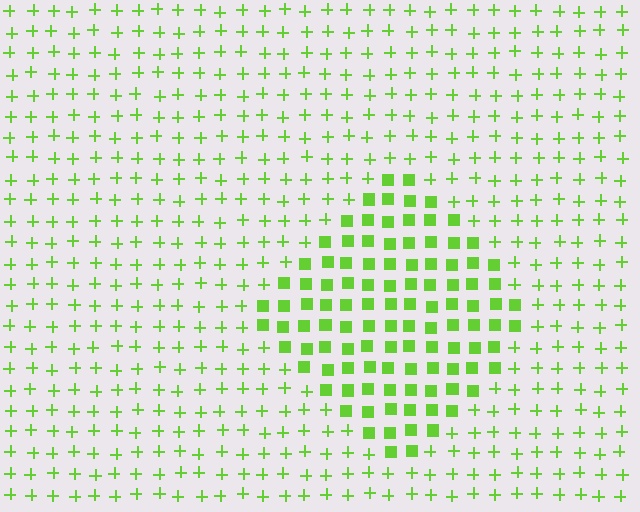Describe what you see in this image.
The image is filled with small lime elements arranged in a uniform grid. A diamond-shaped region contains squares, while the surrounding area contains plus signs. The boundary is defined purely by the change in element shape.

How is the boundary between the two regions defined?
The boundary is defined by a change in element shape: squares inside vs. plus signs outside. All elements share the same color and spacing.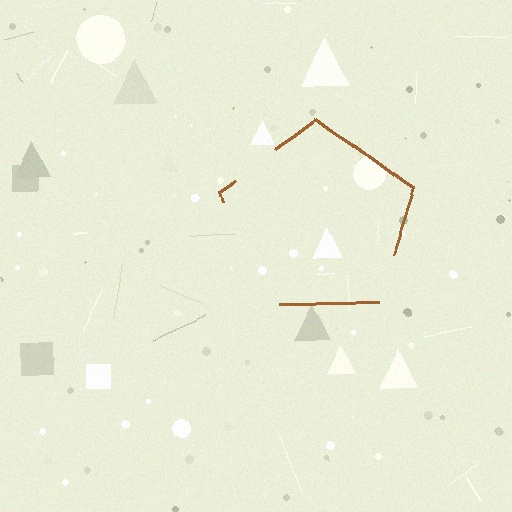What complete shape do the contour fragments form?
The contour fragments form a pentagon.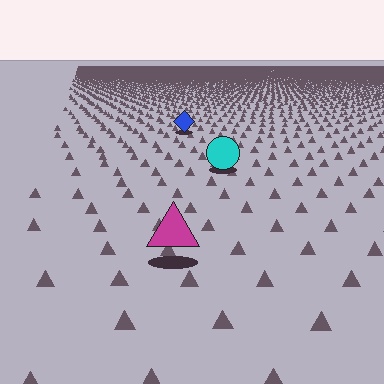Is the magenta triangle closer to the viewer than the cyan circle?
Yes. The magenta triangle is closer — you can tell from the texture gradient: the ground texture is coarser near it.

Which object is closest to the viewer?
The magenta triangle is closest. The texture marks near it are larger and more spread out.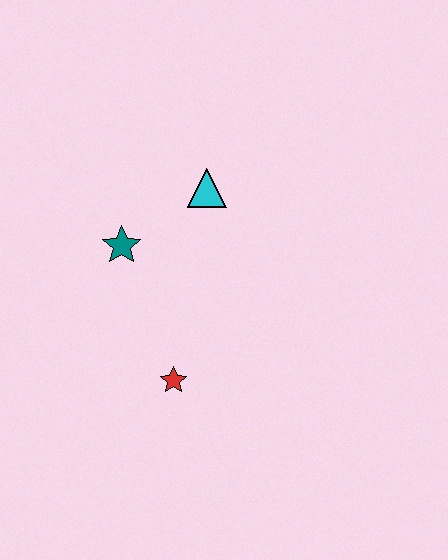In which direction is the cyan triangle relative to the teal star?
The cyan triangle is to the right of the teal star.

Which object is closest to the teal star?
The cyan triangle is closest to the teal star.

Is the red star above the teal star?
No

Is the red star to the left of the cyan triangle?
Yes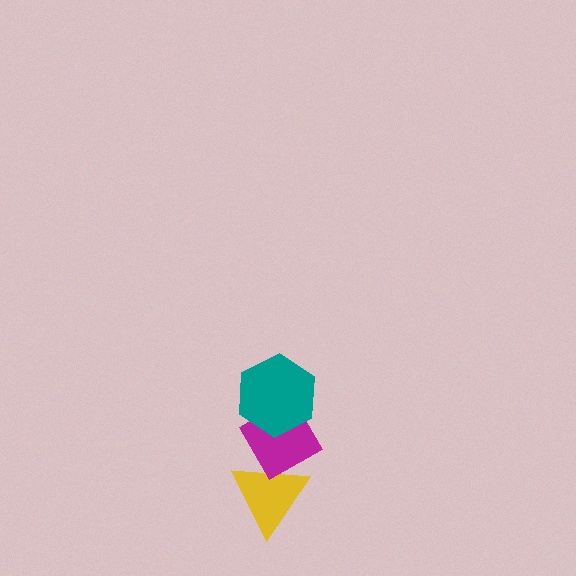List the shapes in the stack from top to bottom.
From top to bottom: the teal hexagon, the magenta diamond, the yellow triangle.